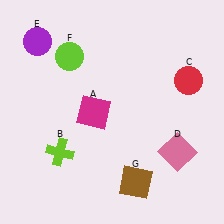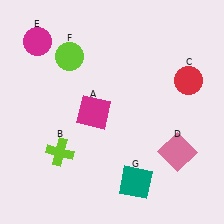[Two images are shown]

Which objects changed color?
E changed from purple to magenta. G changed from brown to teal.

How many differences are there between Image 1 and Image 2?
There are 2 differences between the two images.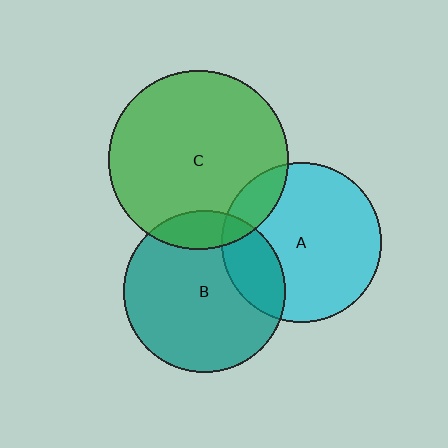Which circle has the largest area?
Circle C (green).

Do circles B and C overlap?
Yes.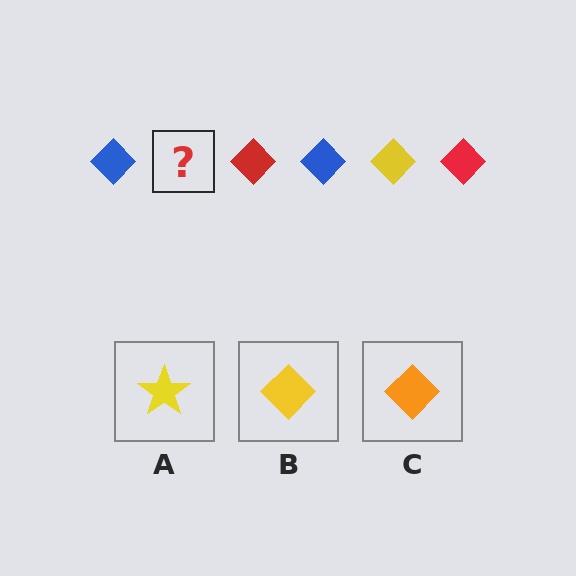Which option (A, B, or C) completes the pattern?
B.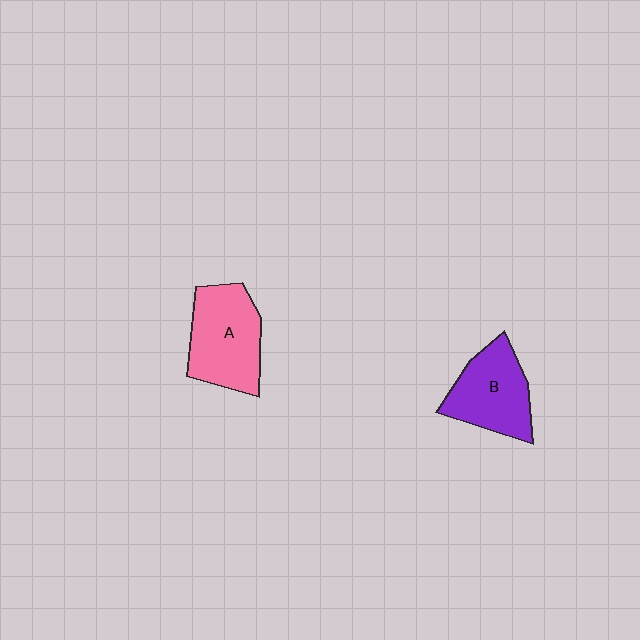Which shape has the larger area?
Shape A (pink).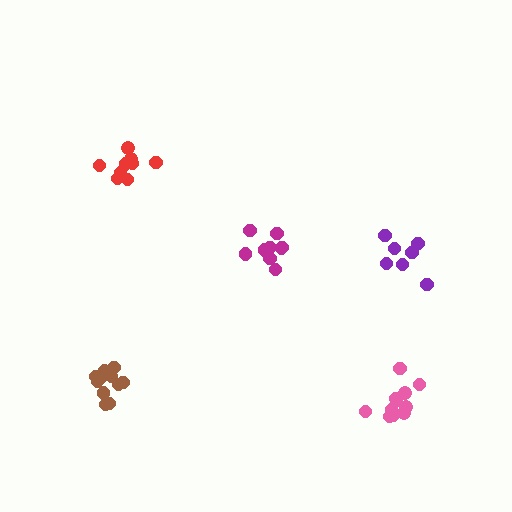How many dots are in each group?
Group 1: 9 dots, Group 2: 11 dots, Group 3: 11 dots, Group 4: 7 dots, Group 5: 9 dots (47 total).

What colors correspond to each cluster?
The clusters are colored: red, pink, brown, purple, magenta.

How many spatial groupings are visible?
There are 5 spatial groupings.